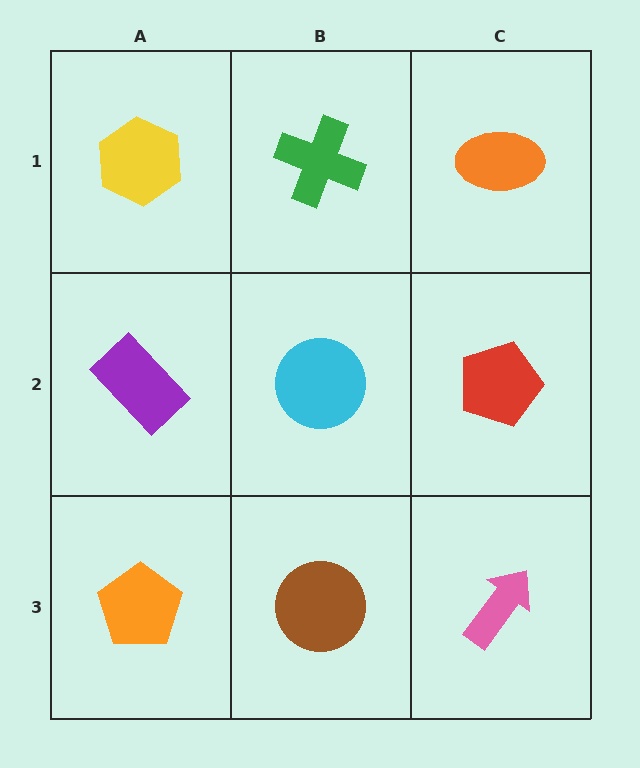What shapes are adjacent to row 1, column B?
A cyan circle (row 2, column B), a yellow hexagon (row 1, column A), an orange ellipse (row 1, column C).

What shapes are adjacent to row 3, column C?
A red pentagon (row 2, column C), a brown circle (row 3, column B).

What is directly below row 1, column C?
A red pentagon.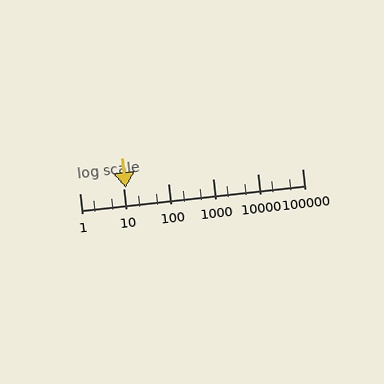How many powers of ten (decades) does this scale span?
The scale spans 5 decades, from 1 to 100000.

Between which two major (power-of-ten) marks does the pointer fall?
The pointer is between 10 and 100.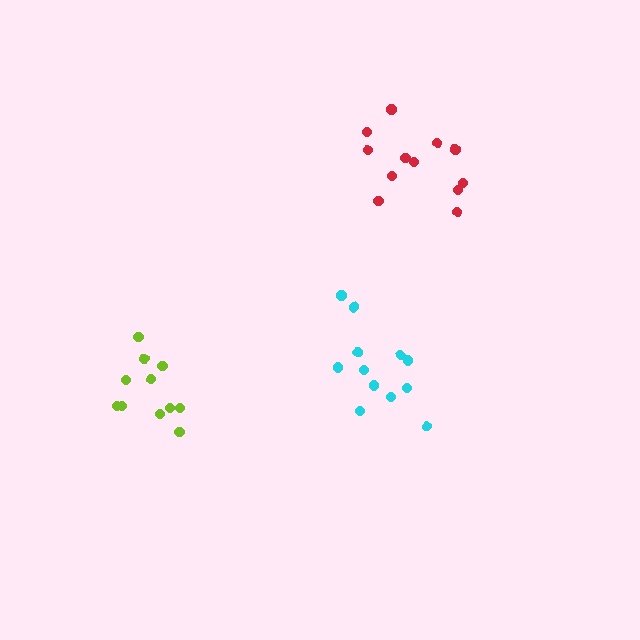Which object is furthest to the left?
The lime cluster is leftmost.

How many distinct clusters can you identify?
There are 3 distinct clusters.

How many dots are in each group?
Group 1: 12 dots, Group 2: 11 dots, Group 3: 12 dots (35 total).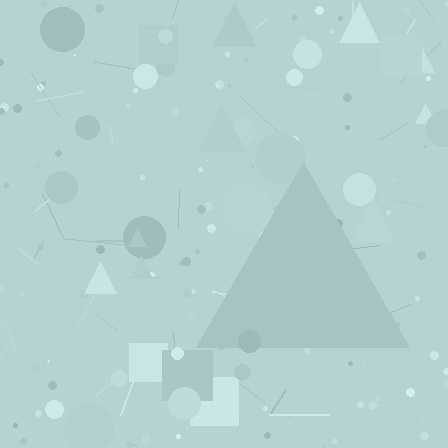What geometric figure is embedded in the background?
A triangle is embedded in the background.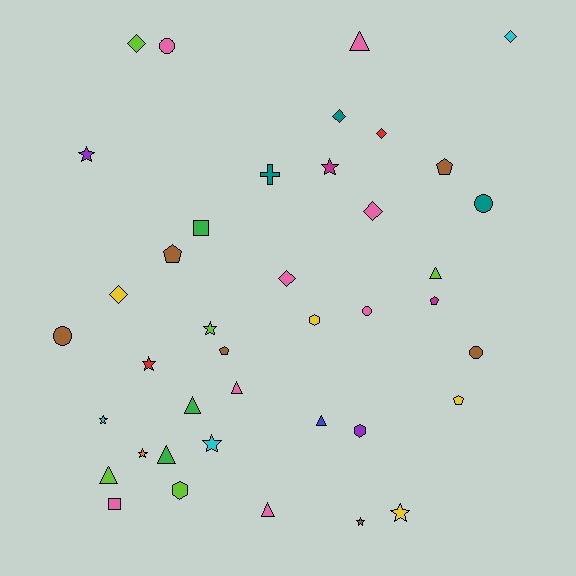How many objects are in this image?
There are 40 objects.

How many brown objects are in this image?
There are 6 brown objects.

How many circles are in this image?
There are 5 circles.